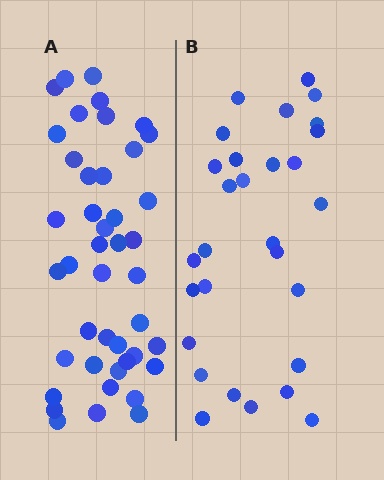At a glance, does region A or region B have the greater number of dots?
Region A (the left region) has more dots.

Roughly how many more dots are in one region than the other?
Region A has approximately 15 more dots than region B.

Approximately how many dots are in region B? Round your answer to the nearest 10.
About 30 dots. (The exact count is 29, which rounds to 30.)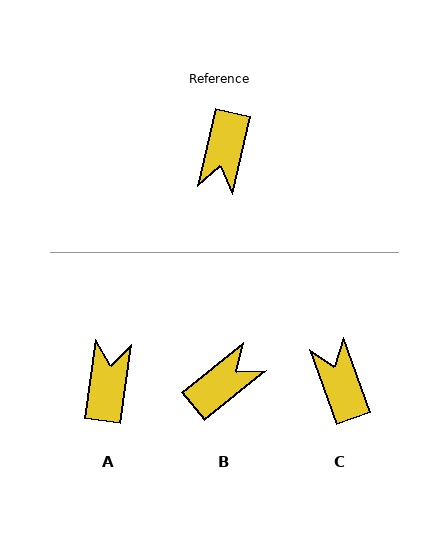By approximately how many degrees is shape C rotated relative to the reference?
Approximately 148 degrees clockwise.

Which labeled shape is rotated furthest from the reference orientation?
A, about 175 degrees away.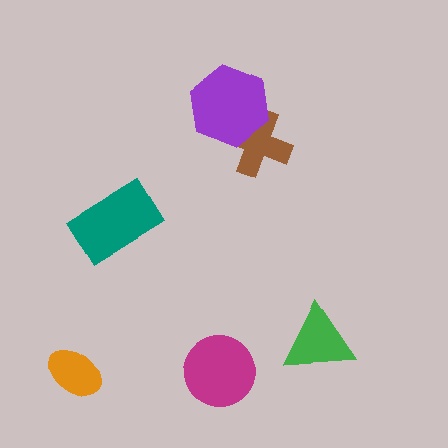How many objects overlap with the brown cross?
1 object overlaps with the brown cross.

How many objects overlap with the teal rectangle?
0 objects overlap with the teal rectangle.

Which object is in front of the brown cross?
The purple hexagon is in front of the brown cross.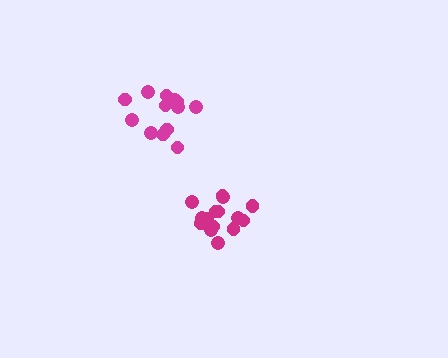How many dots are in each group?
Group 1: 15 dots, Group 2: 13 dots (28 total).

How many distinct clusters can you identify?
There are 2 distinct clusters.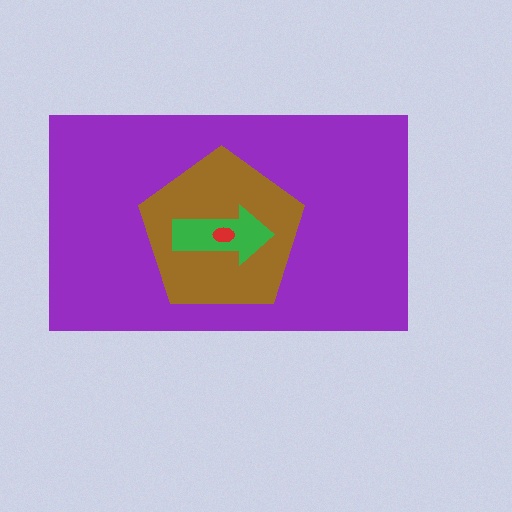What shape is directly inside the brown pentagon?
The green arrow.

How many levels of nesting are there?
4.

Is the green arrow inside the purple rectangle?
Yes.